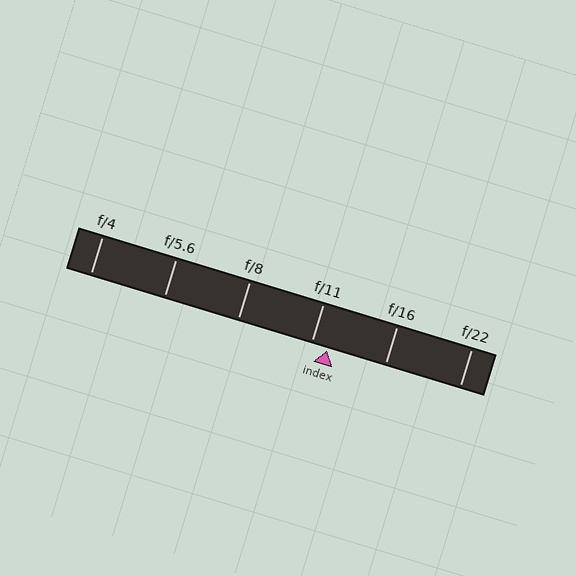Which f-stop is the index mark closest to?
The index mark is closest to f/11.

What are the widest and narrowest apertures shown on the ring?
The widest aperture shown is f/4 and the narrowest is f/22.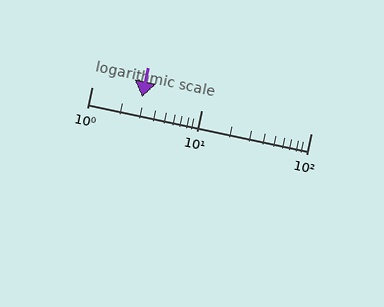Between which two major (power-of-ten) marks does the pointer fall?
The pointer is between 1 and 10.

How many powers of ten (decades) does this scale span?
The scale spans 2 decades, from 1 to 100.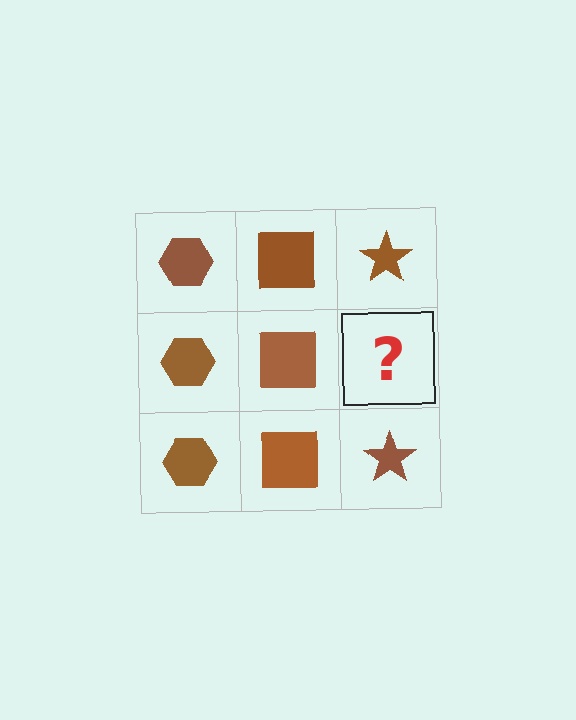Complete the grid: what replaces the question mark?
The question mark should be replaced with a brown star.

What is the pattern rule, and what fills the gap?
The rule is that each column has a consistent shape. The gap should be filled with a brown star.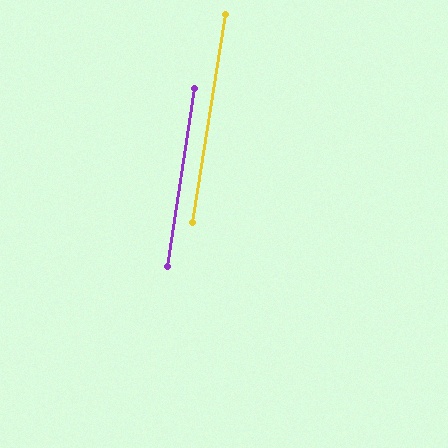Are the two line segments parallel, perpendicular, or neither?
Parallel — their directions differ by only 0.5°.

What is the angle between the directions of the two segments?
Approximately 1 degree.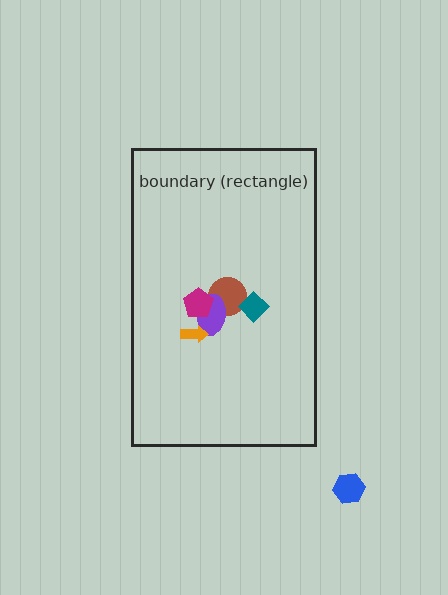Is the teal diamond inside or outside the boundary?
Inside.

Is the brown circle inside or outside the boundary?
Inside.